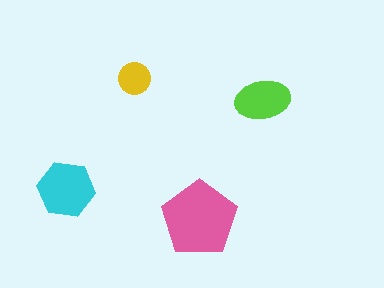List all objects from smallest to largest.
The yellow circle, the lime ellipse, the cyan hexagon, the pink pentagon.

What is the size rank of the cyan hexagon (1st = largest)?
2nd.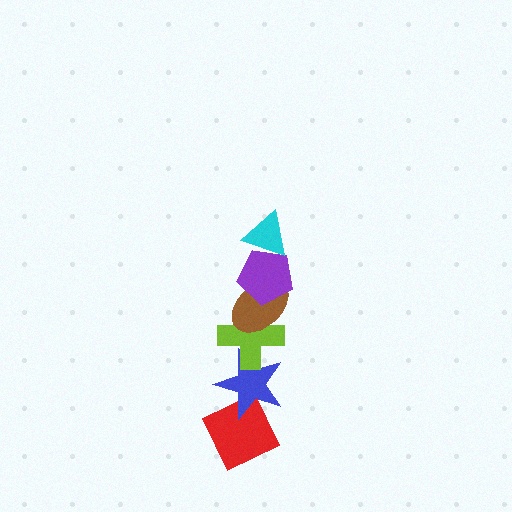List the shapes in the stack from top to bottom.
From top to bottom: the cyan triangle, the purple pentagon, the brown ellipse, the lime cross, the blue star, the red diamond.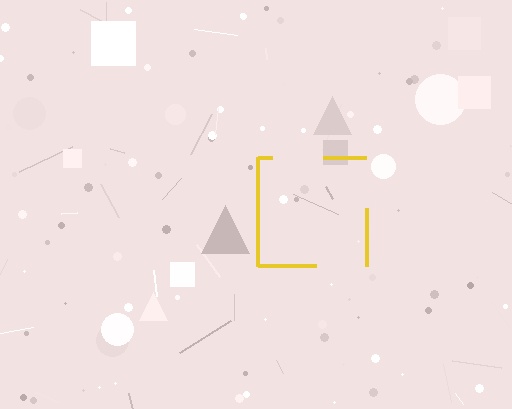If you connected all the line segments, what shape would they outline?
They would outline a square.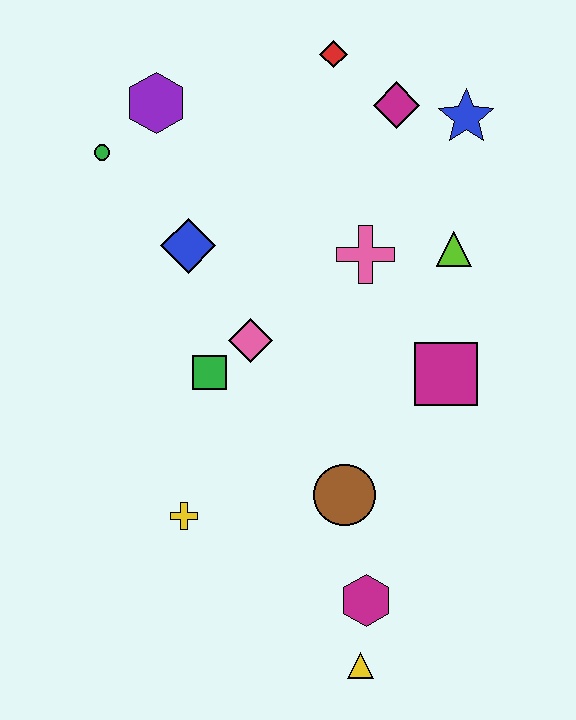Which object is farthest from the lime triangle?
The yellow triangle is farthest from the lime triangle.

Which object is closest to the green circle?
The purple hexagon is closest to the green circle.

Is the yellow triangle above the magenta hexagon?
No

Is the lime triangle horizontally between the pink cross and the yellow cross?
No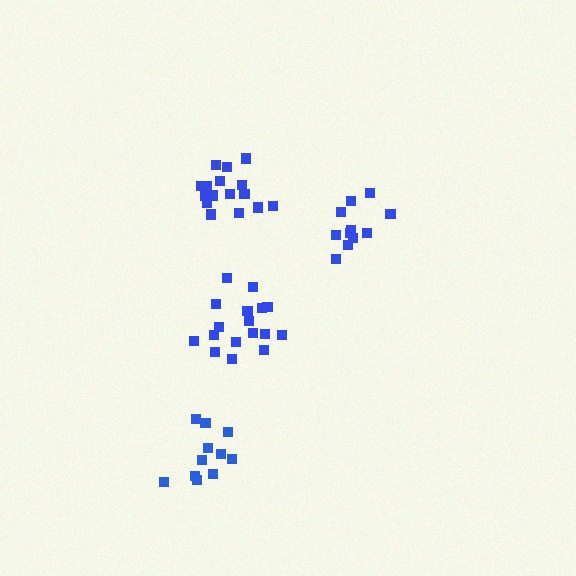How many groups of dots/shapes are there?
There are 4 groups.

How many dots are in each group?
Group 1: 11 dots, Group 2: 11 dots, Group 3: 17 dots, Group 4: 16 dots (55 total).